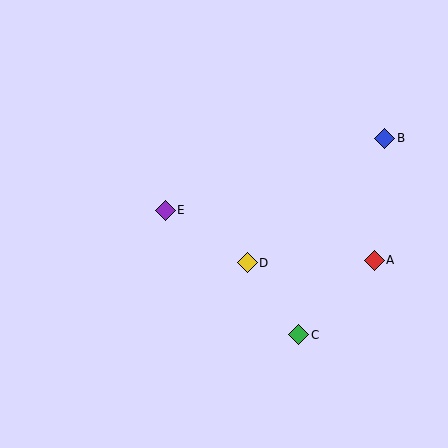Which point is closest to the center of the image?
Point D at (247, 263) is closest to the center.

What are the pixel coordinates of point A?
Point A is at (374, 260).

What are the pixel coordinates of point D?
Point D is at (247, 263).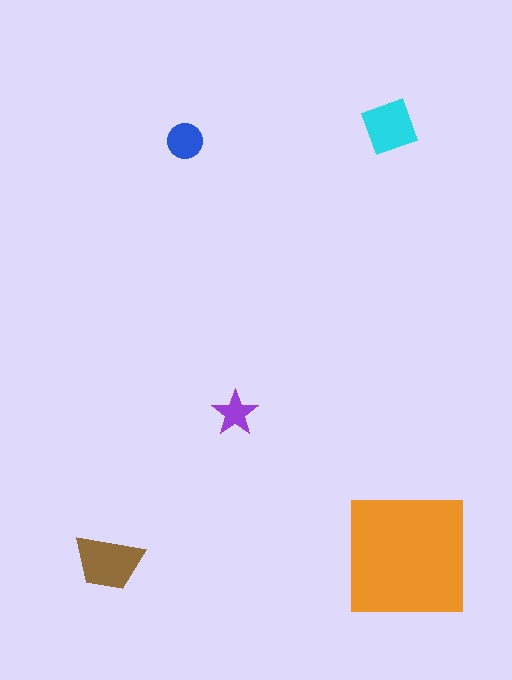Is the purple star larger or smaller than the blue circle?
Smaller.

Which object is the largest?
The orange square.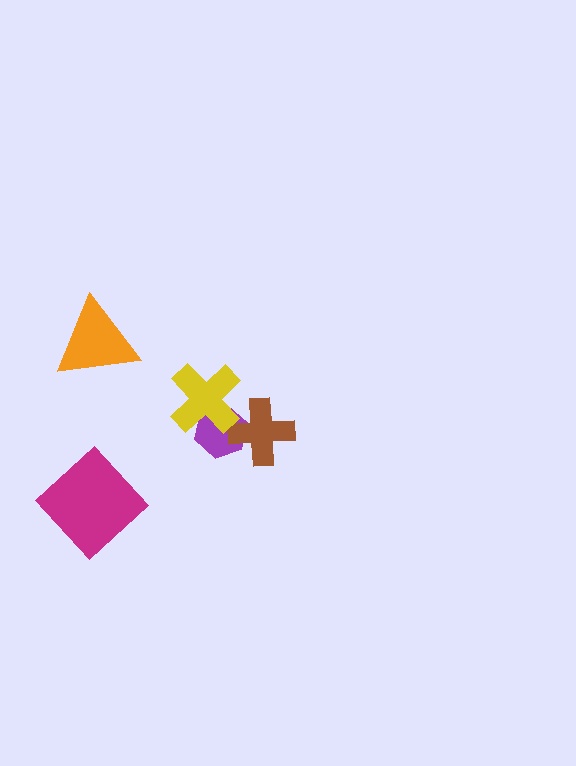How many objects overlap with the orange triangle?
0 objects overlap with the orange triangle.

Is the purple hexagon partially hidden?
Yes, it is partially covered by another shape.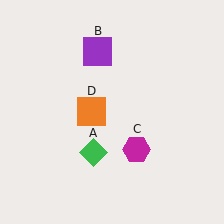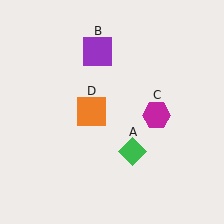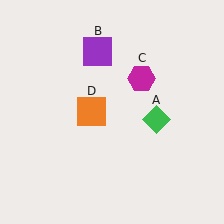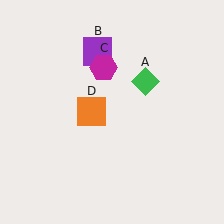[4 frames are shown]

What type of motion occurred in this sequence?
The green diamond (object A), magenta hexagon (object C) rotated counterclockwise around the center of the scene.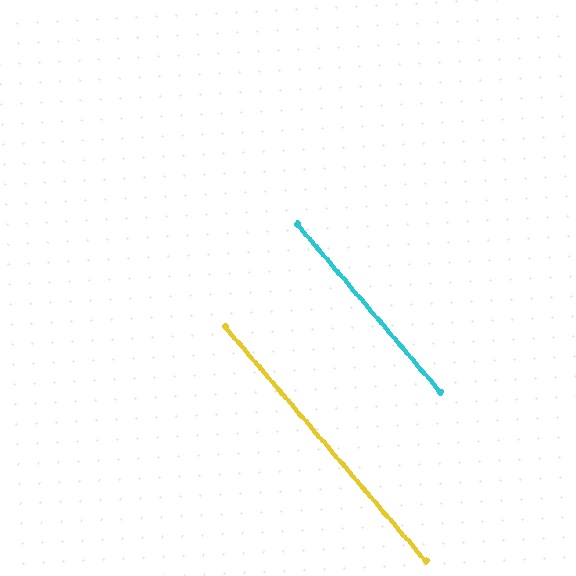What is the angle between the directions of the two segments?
Approximately 0 degrees.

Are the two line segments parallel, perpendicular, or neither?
Parallel — their directions differ by only 0.1°.